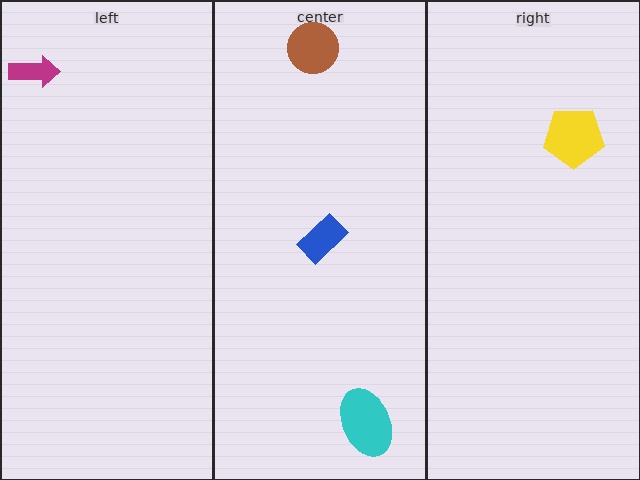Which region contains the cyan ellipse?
The center region.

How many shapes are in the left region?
1.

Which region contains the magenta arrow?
The left region.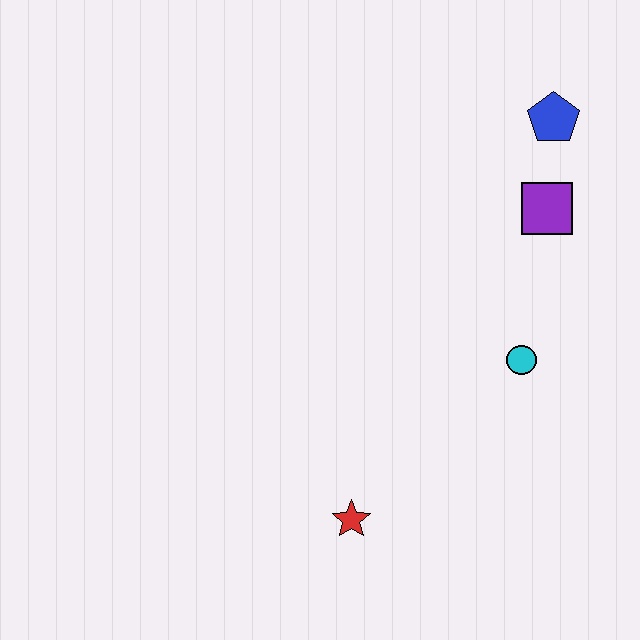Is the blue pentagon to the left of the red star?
No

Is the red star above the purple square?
No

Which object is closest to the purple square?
The blue pentagon is closest to the purple square.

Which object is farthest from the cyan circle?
The blue pentagon is farthest from the cyan circle.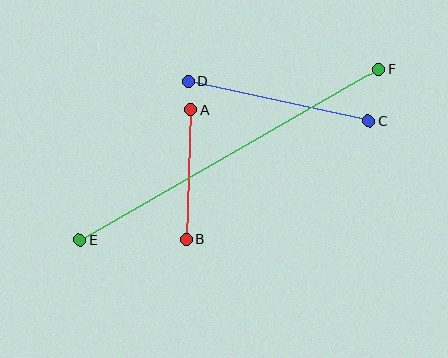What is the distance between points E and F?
The distance is approximately 345 pixels.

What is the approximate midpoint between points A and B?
The midpoint is at approximately (189, 174) pixels.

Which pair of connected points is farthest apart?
Points E and F are farthest apart.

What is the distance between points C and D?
The distance is approximately 185 pixels.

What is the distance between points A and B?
The distance is approximately 129 pixels.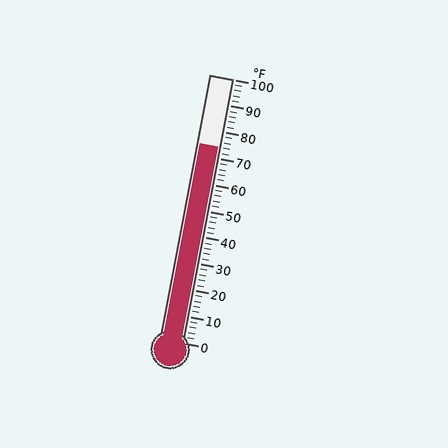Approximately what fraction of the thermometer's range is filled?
The thermometer is filled to approximately 75% of its range.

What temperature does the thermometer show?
The thermometer shows approximately 74°F.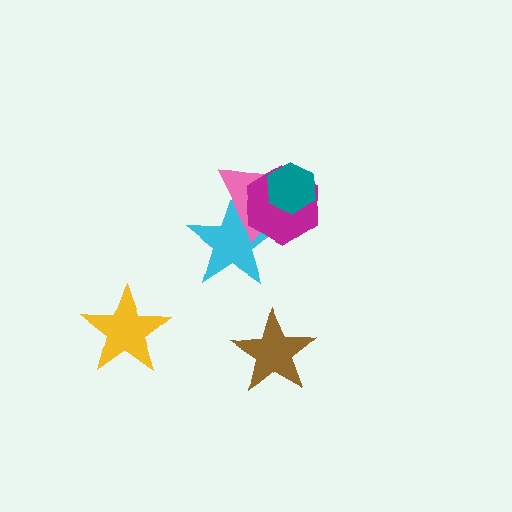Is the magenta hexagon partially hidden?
Yes, it is partially covered by another shape.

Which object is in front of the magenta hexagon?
The teal hexagon is in front of the magenta hexagon.